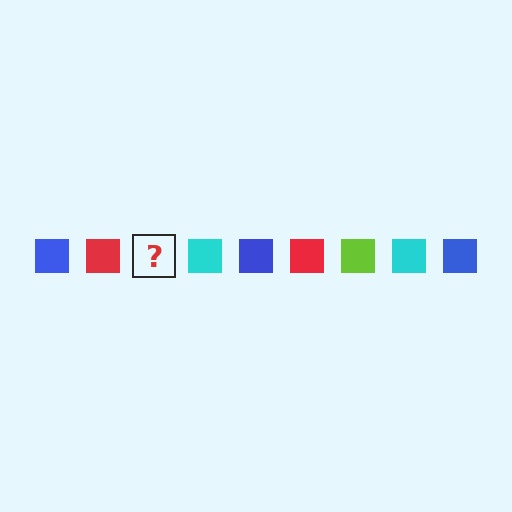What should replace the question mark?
The question mark should be replaced with a lime square.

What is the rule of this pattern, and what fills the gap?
The rule is that the pattern cycles through blue, red, lime, cyan squares. The gap should be filled with a lime square.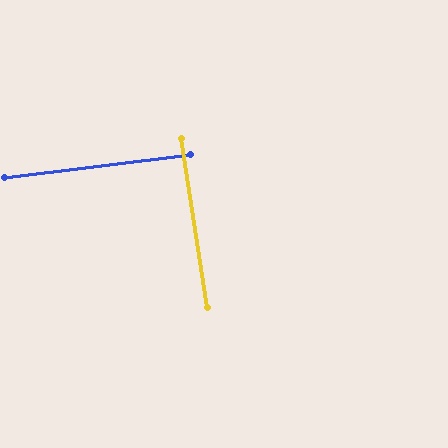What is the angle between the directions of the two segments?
Approximately 88 degrees.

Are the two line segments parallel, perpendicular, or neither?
Perpendicular — they meet at approximately 88°.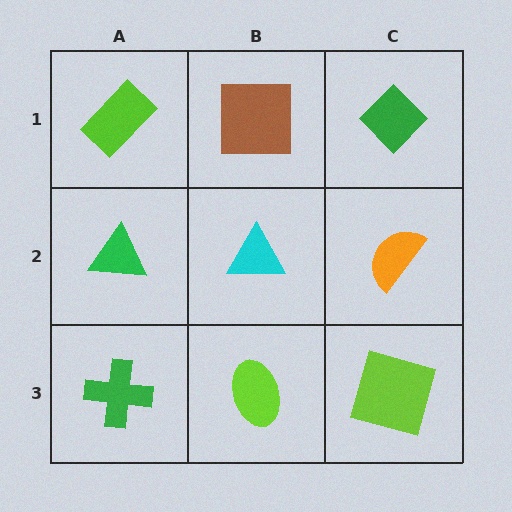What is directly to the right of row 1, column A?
A brown square.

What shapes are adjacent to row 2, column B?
A brown square (row 1, column B), a lime ellipse (row 3, column B), a green triangle (row 2, column A), an orange semicircle (row 2, column C).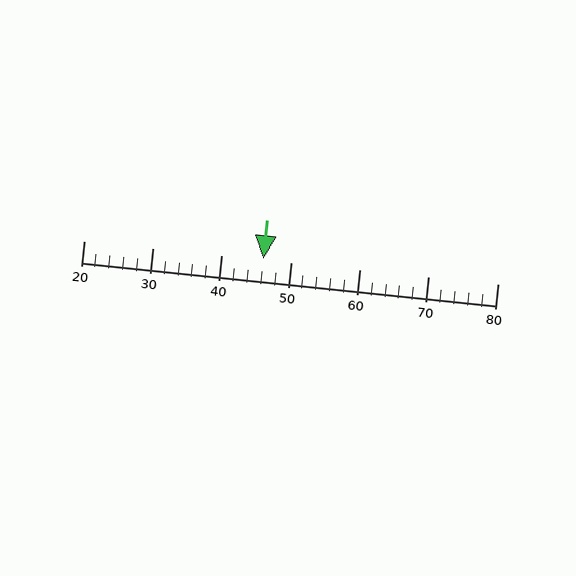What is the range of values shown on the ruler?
The ruler shows values from 20 to 80.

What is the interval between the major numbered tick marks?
The major tick marks are spaced 10 units apart.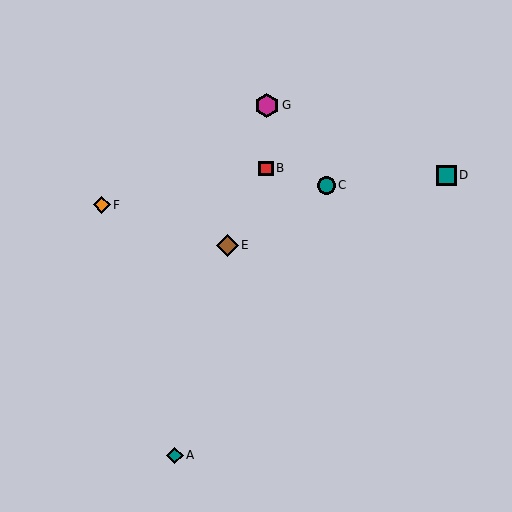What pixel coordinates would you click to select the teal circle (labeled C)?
Click at (326, 185) to select the teal circle C.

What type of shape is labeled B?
Shape B is a red square.